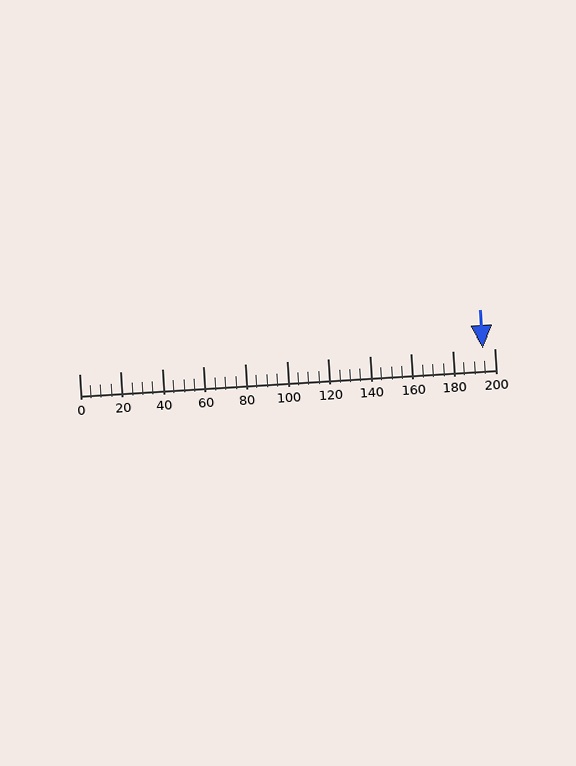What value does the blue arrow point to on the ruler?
The blue arrow points to approximately 195.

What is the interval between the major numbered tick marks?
The major tick marks are spaced 20 units apart.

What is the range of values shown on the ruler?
The ruler shows values from 0 to 200.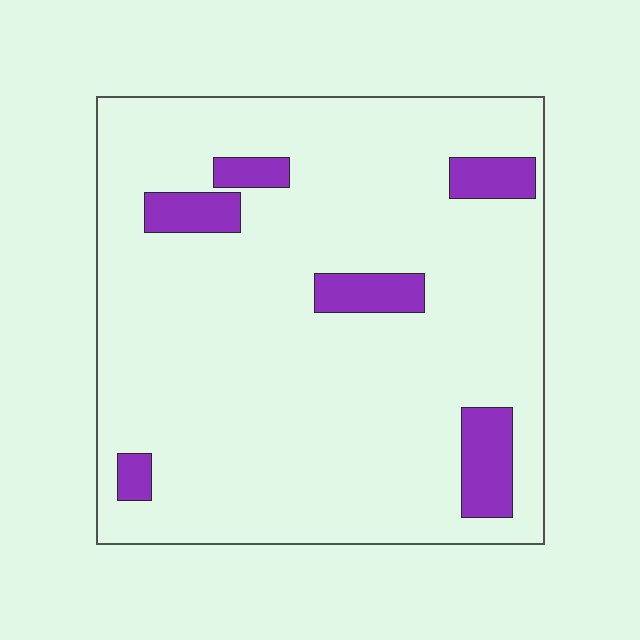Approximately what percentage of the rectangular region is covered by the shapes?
Approximately 10%.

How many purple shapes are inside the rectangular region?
6.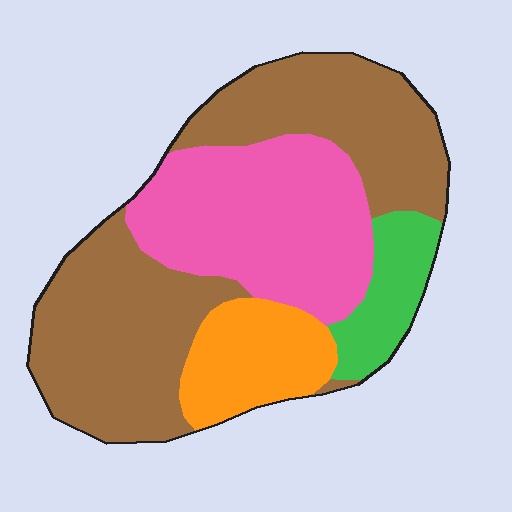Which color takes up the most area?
Brown, at roughly 50%.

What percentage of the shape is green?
Green covers around 10% of the shape.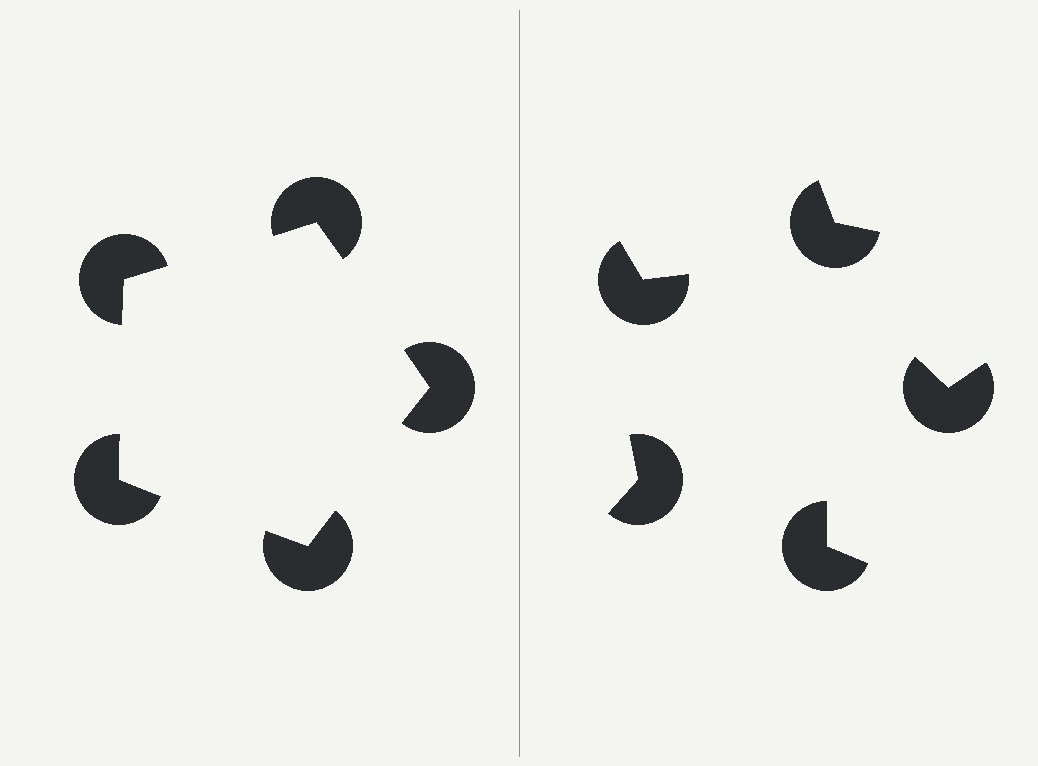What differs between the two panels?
The pac-man discs are positioned identically on both sides; only the wedge orientations differ. On the left they align to a pentagon; on the right they are misaligned.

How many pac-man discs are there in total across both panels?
10 — 5 on each side.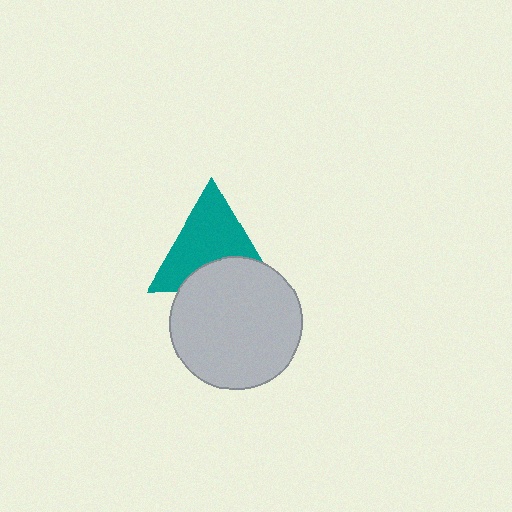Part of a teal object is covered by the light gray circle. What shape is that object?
It is a triangle.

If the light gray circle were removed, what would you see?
You would see the complete teal triangle.